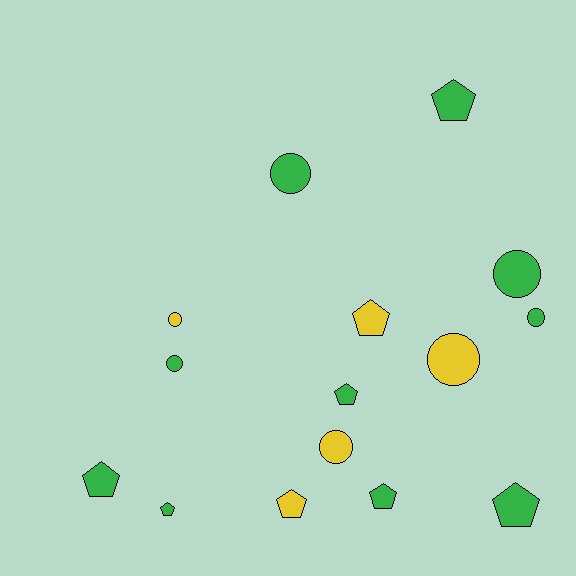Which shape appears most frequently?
Pentagon, with 8 objects.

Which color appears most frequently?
Green, with 10 objects.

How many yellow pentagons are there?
There are 2 yellow pentagons.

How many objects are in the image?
There are 15 objects.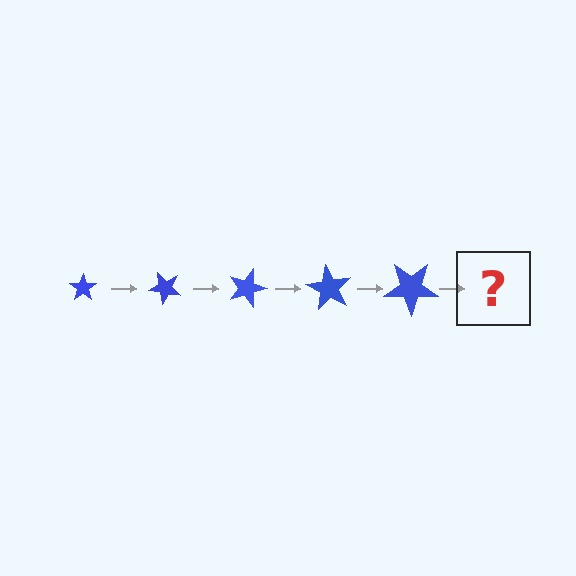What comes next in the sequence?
The next element should be a star, larger than the previous one and rotated 225 degrees from the start.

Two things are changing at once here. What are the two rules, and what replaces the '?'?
The two rules are that the star grows larger each step and it rotates 45 degrees each step. The '?' should be a star, larger than the previous one and rotated 225 degrees from the start.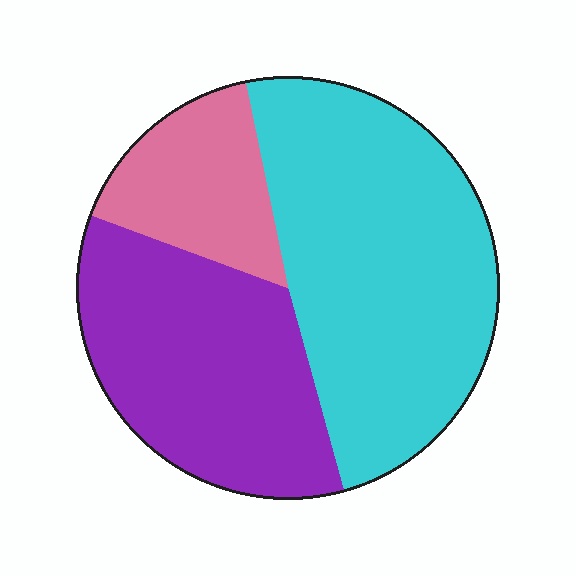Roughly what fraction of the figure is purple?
Purple takes up about one third (1/3) of the figure.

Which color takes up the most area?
Cyan, at roughly 50%.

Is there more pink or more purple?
Purple.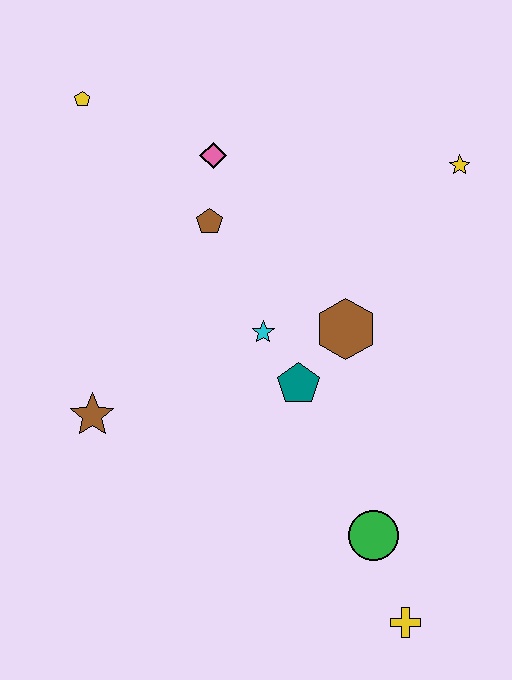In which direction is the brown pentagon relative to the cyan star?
The brown pentagon is above the cyan star.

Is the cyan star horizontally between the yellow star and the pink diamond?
Yes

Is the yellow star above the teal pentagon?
Yes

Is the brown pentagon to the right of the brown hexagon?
No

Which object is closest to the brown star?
The cyan star is closest to the brown star.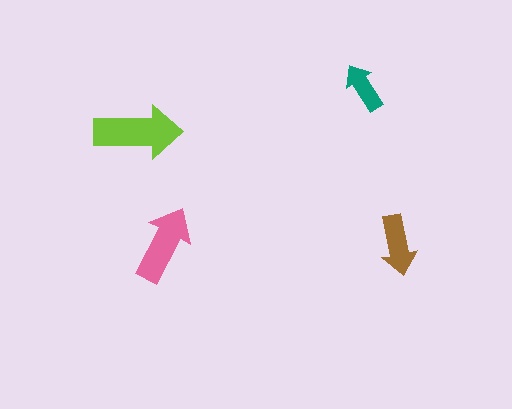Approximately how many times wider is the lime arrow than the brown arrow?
About 1.5 times wider.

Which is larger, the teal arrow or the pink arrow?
The pink one.